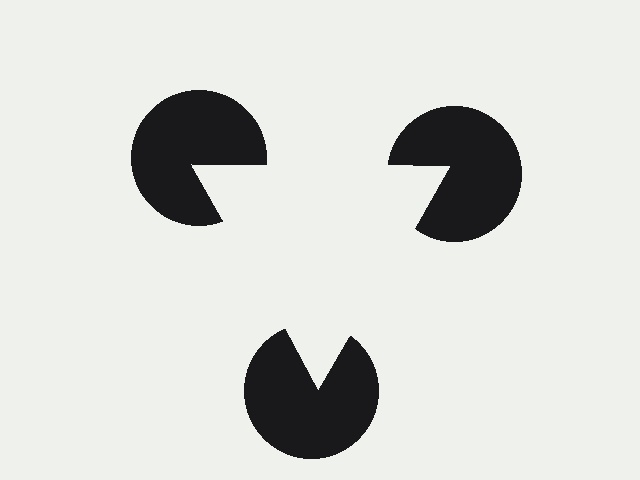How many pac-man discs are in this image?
There are 3 — one at each vertex of the illusory triangle.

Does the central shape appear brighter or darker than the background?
It typically appears slightly brighter than the background, even though no actual brightness change is drawn.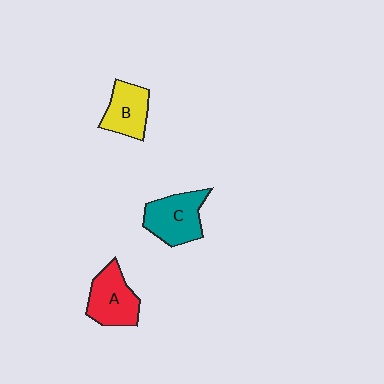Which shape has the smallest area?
Shape B (yellow).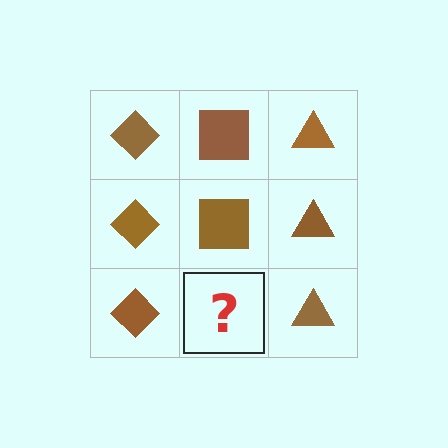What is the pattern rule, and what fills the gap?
The rule is that each column has a consistent shape. The gap should be filled with a brown square.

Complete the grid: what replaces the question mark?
The question mark should be replaced with a brown square.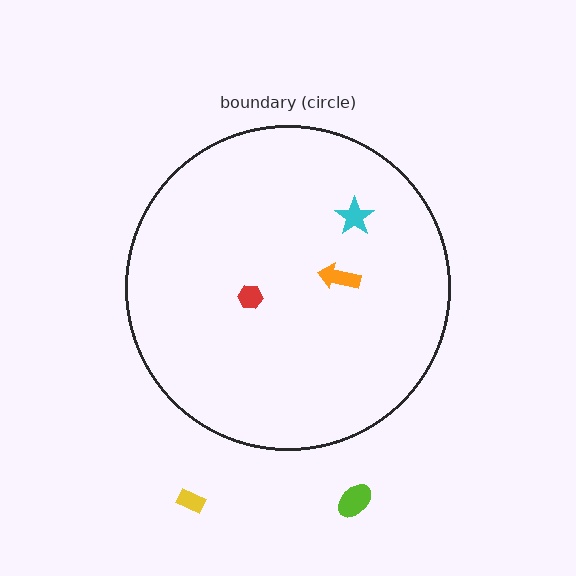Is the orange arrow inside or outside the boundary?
Inside.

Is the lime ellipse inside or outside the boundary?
Outside.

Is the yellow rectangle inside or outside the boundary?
Outside.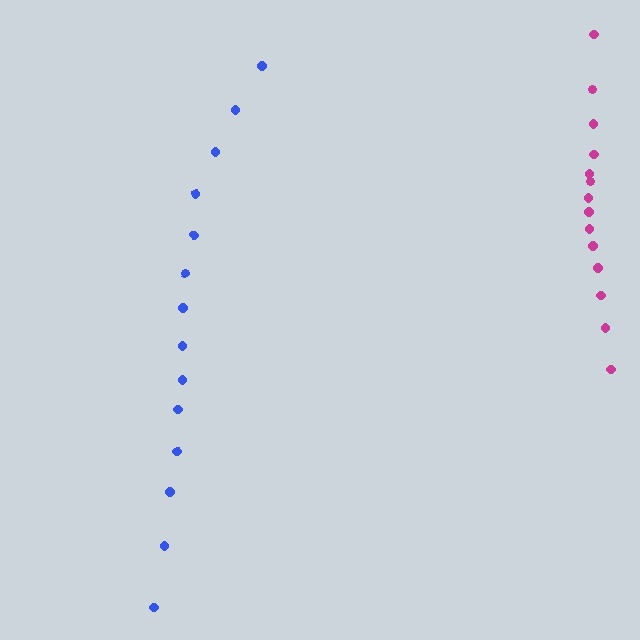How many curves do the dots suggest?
There are 2 distinct paths.